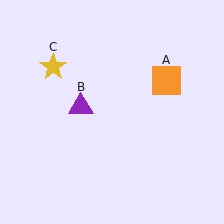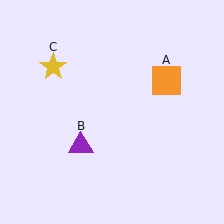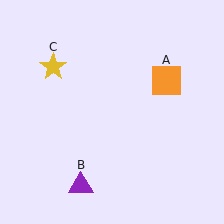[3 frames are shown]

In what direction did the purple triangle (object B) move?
The purple triangle (object B) moved down.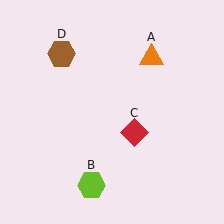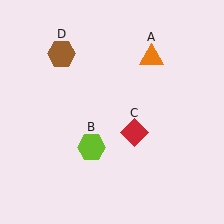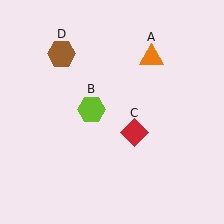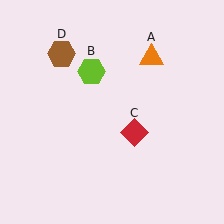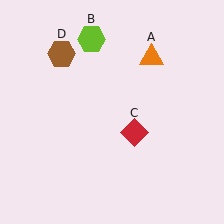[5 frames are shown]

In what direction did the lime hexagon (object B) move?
The lime hexagon (object B) moved up.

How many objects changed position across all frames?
1 object changed position: lime hexagon (object B).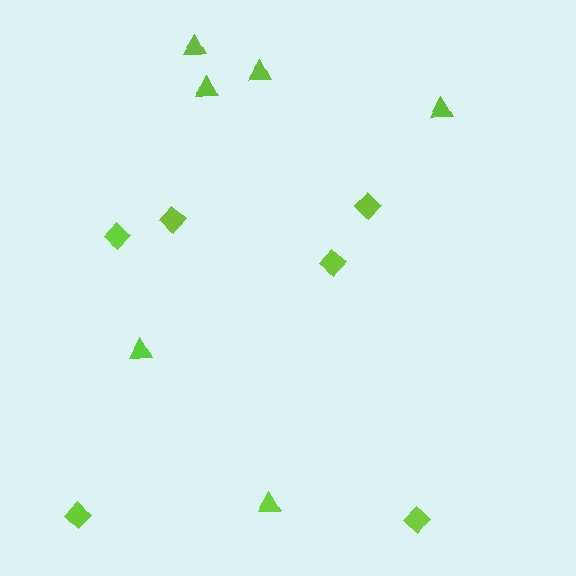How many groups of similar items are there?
There are 2 groups: one group of triangles (6) and one group of diamonds (6).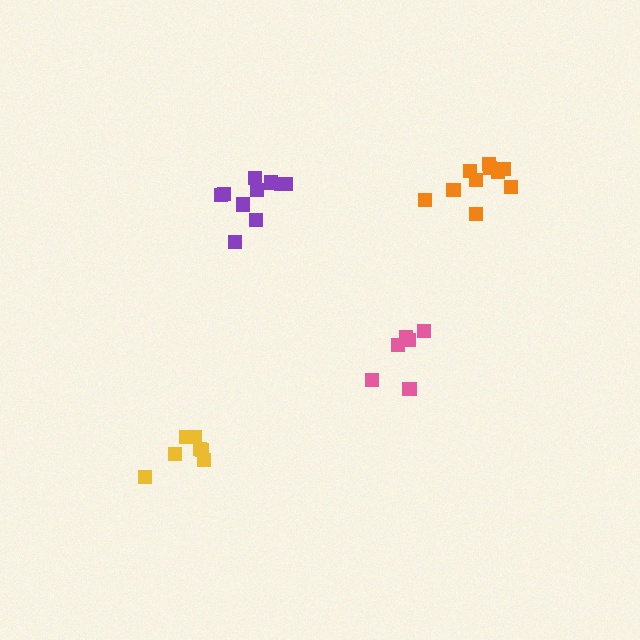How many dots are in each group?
Group 1: 10 dots, Group 2: 6 dots, Group 3: 7 dots, Group 4: 10 dots (33 total).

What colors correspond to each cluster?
The clusters are colored: orange, pink, yellow, purple.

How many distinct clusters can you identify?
There are 4 distinct clusters.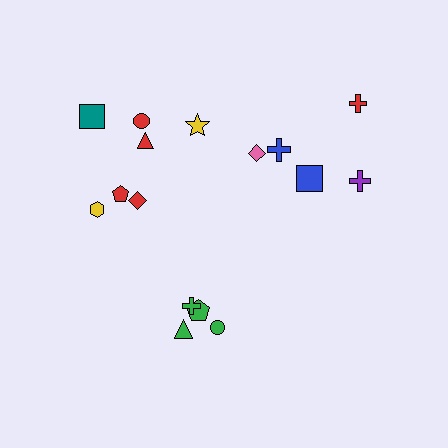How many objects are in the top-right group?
There are 5 objects.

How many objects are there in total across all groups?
There are 16 objects.